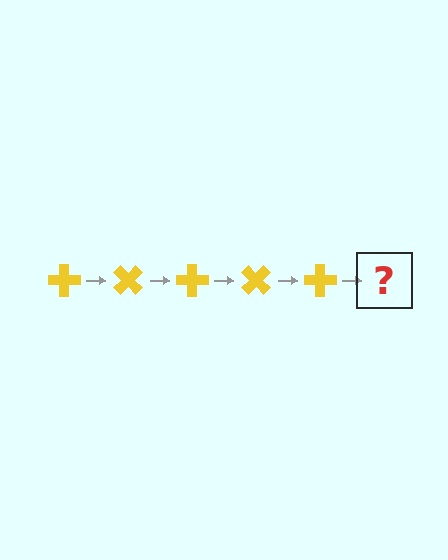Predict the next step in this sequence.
The next step is a yellow cross rotated 225 degrees.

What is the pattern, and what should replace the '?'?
The pattern is that the cross rotates 45 degrees each step. The '?' should be a yellow cross rotated 225 degrees.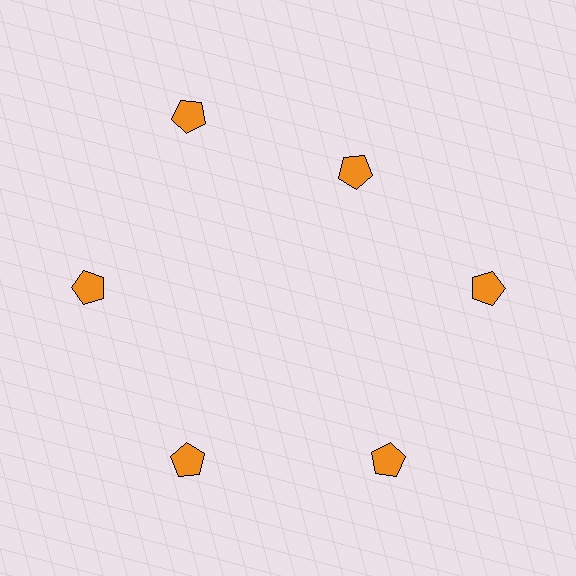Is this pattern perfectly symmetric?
No. The 6 orange pentagons are arranged in a ring, but one element near the 1 o'clock position is pulled inward toward the center, breaking the 6-fold rotational symmetry.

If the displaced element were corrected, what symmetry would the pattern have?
It would have 6-fold rotational symmetry — the pattern would map onto itself every 60 degrees.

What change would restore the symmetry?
The symmetry would be restored by moving it outward, back onto the ring so that all 6 pentagons sit at equal angles and equal distance from the center.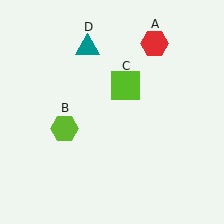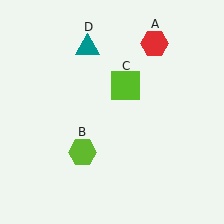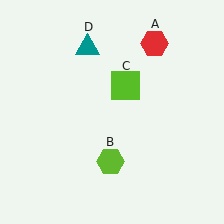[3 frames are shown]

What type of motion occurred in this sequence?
The lime hexagon (object B) rotated counterclockwise around the center of the scene.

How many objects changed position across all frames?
1 object changed position: lime hexagon (object B).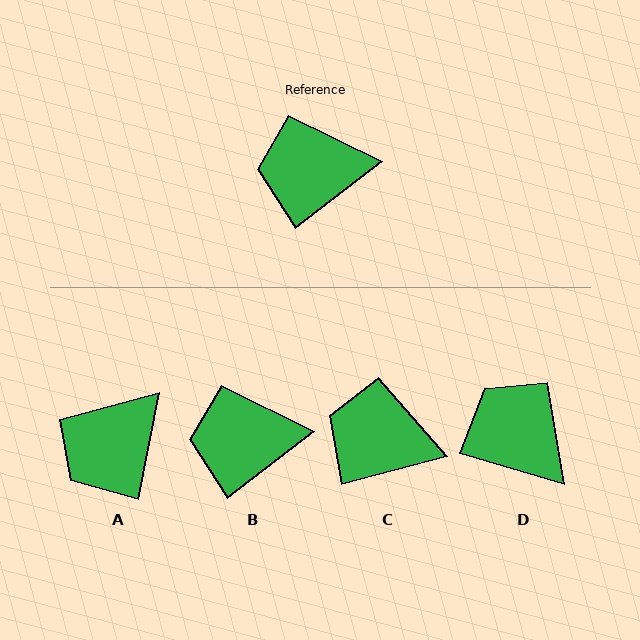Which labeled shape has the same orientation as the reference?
B.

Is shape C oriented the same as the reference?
No, it is off by about 23 degrees.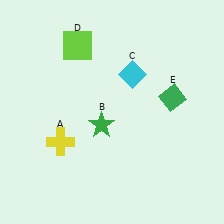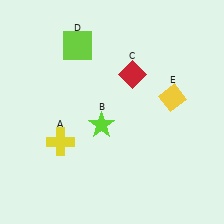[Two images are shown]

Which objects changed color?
B changed from green to lime. C changed from cyan to red. E changed from green to yellow.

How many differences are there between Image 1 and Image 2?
There are 3 differences between the two images.